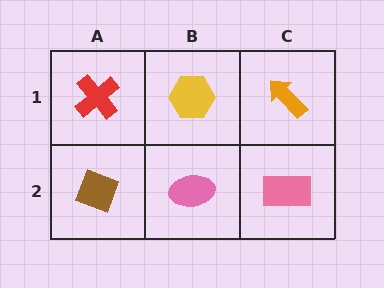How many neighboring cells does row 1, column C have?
2.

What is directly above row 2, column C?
An orange arrow.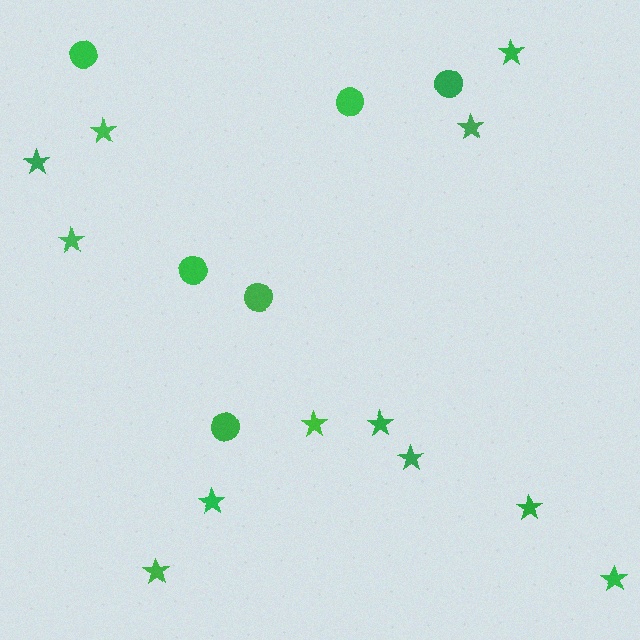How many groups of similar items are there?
There are 2 groups: one group of stars (12) and one group of circles (6).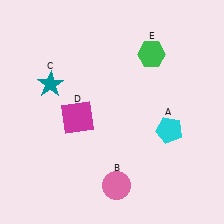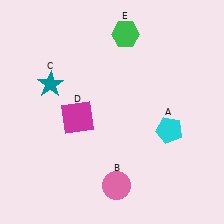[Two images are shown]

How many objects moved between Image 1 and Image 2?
1 object moved between the two images.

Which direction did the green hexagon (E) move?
The green hexagon (E) moved left.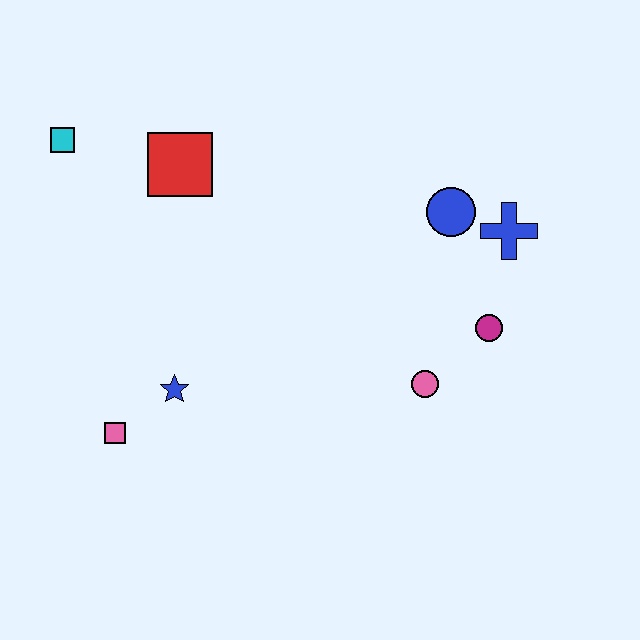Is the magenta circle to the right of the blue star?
Yes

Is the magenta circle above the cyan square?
No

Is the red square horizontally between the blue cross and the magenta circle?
No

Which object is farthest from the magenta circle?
The cyan square is farthest from the magenta circle.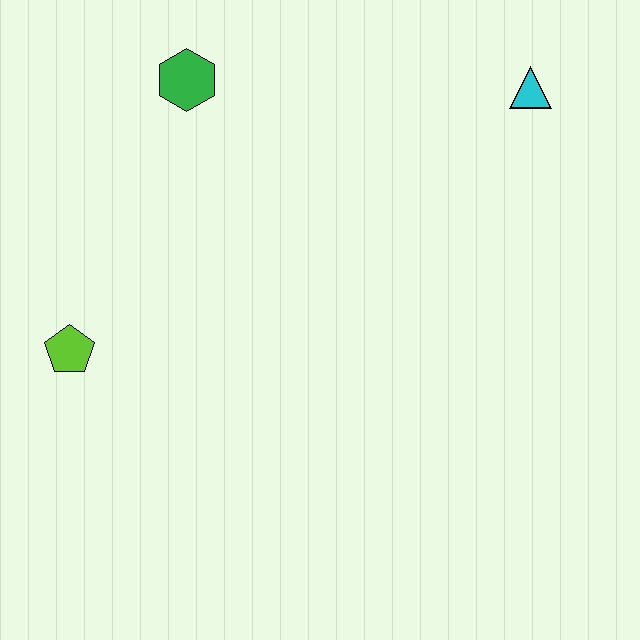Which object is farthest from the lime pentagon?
The cyan triangle is farthest from the lime pentagon.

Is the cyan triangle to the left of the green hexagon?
No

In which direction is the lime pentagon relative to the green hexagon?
The lime pentagon is below the green hexagon.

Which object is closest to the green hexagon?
The lime pentagon is closest to the green hexagon.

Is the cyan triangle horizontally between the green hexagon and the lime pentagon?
No